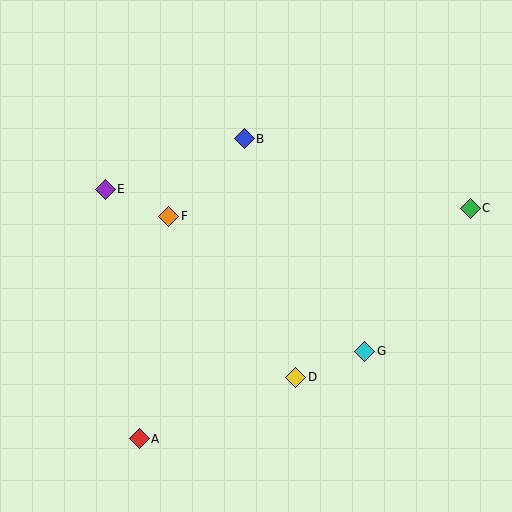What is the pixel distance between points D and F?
The distance between D and F is 205 pixels.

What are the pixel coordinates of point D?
Point D is at (296, 377).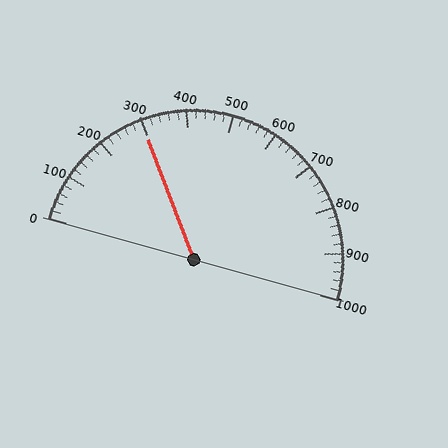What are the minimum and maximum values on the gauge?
The gauge ranges from 0 to 1000.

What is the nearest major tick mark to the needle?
The nearest major tick mark is 300.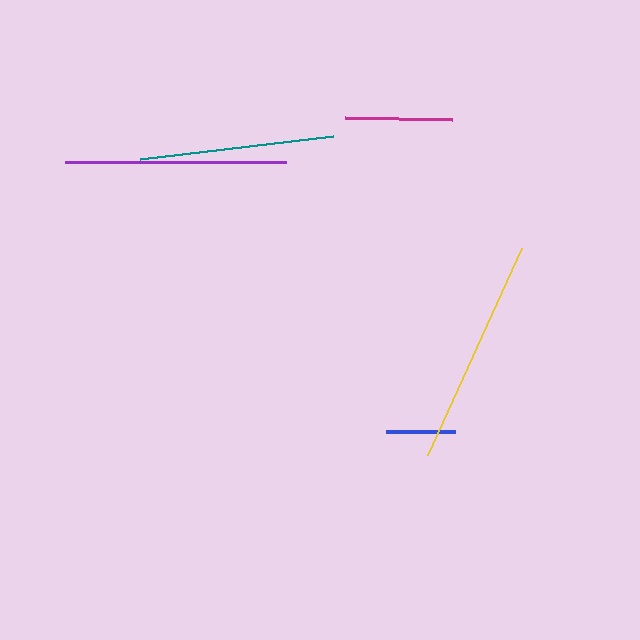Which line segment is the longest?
The yellow line is the longest at approximately 227 pixels.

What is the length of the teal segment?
The teal segment is approximately 194 pixels long.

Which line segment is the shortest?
The blue line is the shortest at approximately 69 pixels.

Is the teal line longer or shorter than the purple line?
The purple line is longer than the teal line.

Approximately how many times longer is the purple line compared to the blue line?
The purple line is approximately 3.2 times the length of the blue line.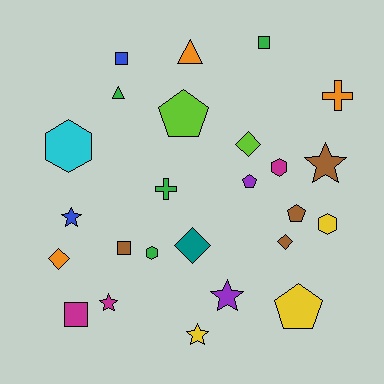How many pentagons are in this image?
There are 4 pentagons.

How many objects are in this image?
There are 25 objects.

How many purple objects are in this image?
There are 2 purple objects.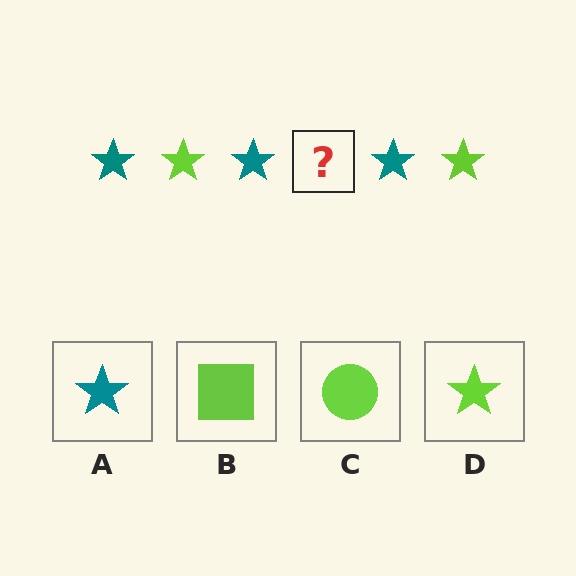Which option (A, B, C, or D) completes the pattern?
D.